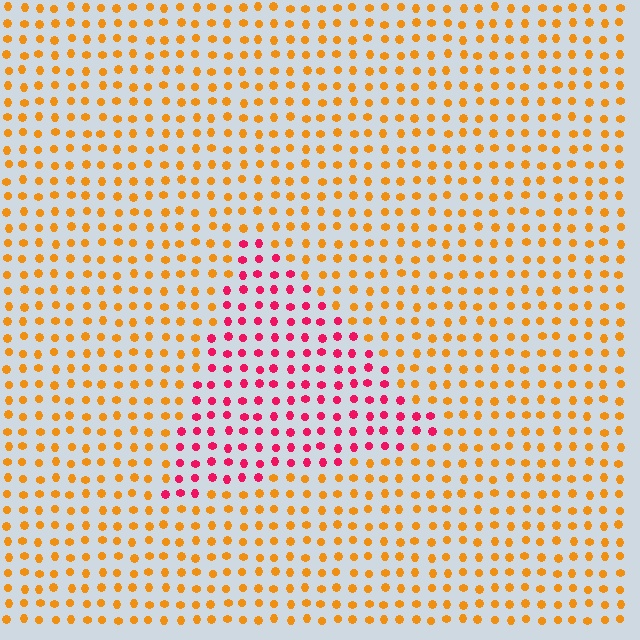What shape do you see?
I see a triangle.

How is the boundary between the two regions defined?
The boundary is defined purely by a slight shift in hue (about 55 degrees). Spacing, size, and orientation are identical on both sides.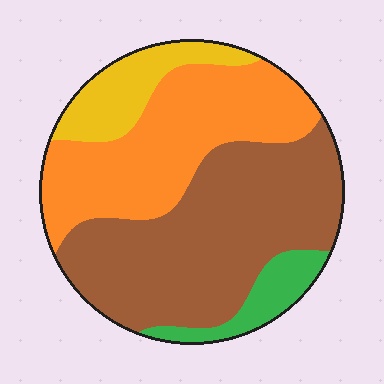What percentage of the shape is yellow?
Yellow covers around 10% of the shape.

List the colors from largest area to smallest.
From largest to smallest: brown, orange, yellow, green.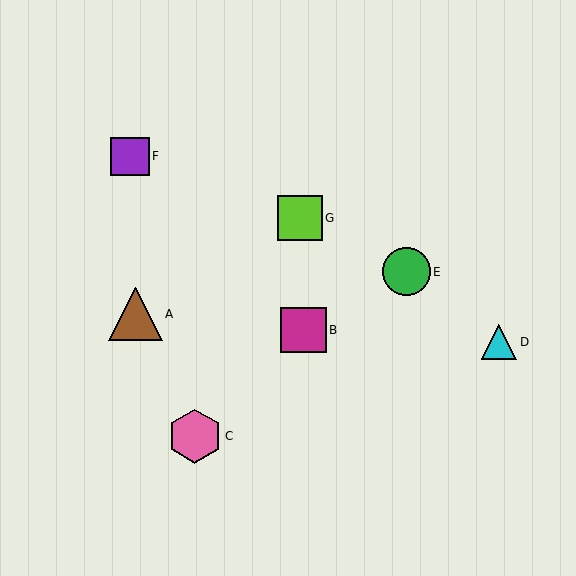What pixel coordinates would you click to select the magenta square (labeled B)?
Click at (303, 330) to select the magenta square B.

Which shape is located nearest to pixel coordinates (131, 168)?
The purple square (labeled F) at (130, 156) is nearest to that location.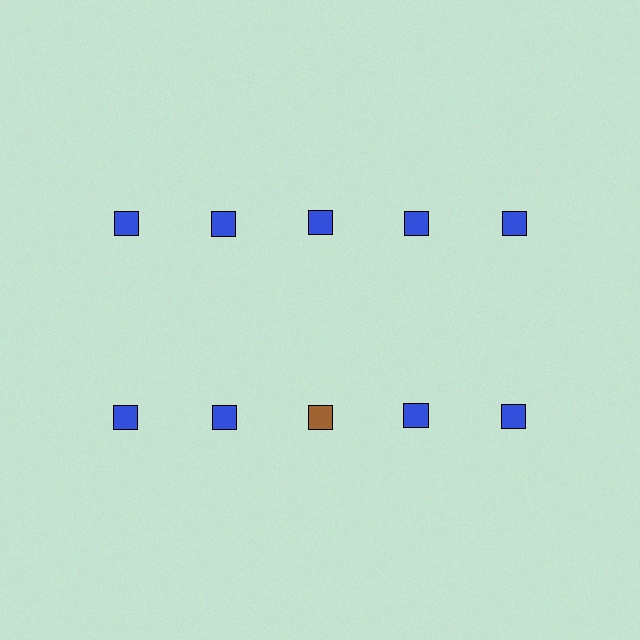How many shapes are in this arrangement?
There are 10 shapes arranged in a grid pattern.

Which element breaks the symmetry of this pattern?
The brown square in the second row, center column breaks the symmetry. All other shapes are blue squares.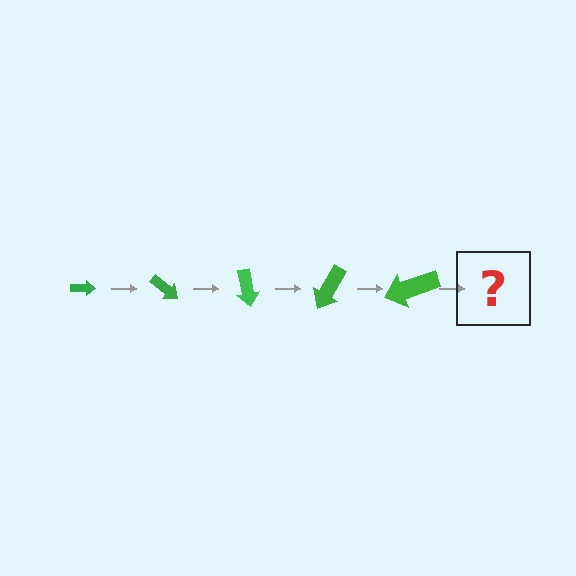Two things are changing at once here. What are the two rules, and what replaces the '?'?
The two rules are that the arrow grows larger each step and it rotates 40 degrees each step. The '?' should be an arrow, larger than the previous one and rotated 200 degrees from the start.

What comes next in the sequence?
The next element should be an arrow, larger than the previous one and rotated 200 degrees from the start.